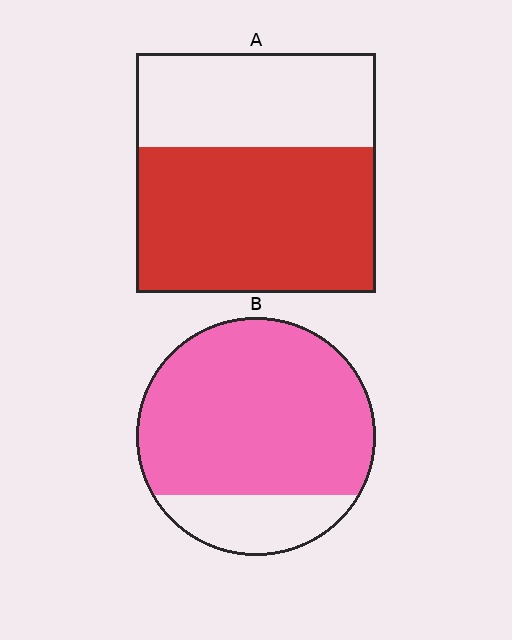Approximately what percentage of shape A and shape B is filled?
A is approximately 60% and B is approximately 80%.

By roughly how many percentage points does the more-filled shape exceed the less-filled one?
By roughly 20 percentage points (B over A).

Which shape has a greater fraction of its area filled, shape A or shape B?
Shape B.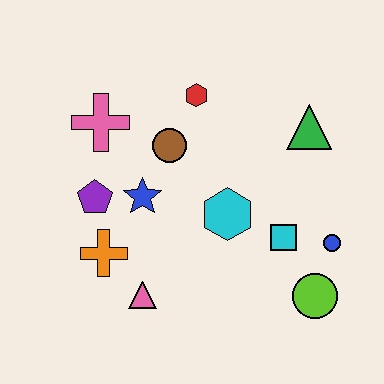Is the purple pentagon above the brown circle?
No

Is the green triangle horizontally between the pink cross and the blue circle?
Yes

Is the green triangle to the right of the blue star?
Yes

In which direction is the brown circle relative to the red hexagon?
The brown circle is below the red hexagon.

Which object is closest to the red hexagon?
The brown circle is closest to the red hexagon.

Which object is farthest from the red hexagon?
The lime circle is farthest from the red hexagon.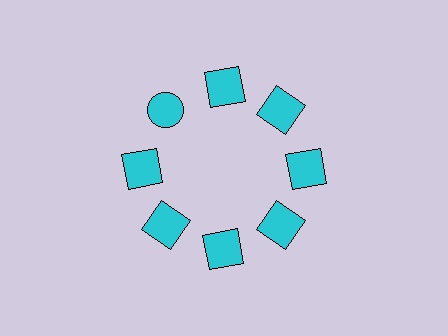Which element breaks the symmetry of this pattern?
The cyan circle at roughly the 10 o'clock position breaks the symmetry. All other shapes are cyan squares.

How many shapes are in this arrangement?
There are 8 shapes arranged in a ring pattern.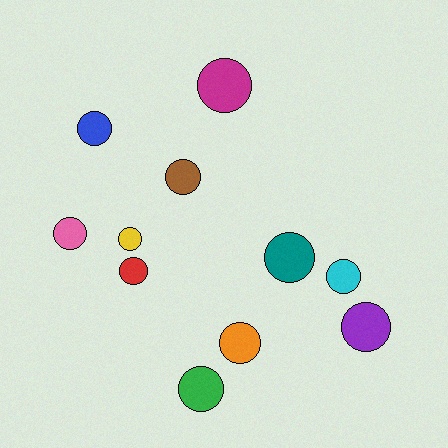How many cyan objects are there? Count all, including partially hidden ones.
There is 1 cyan object.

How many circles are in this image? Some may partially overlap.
There are 11 circles.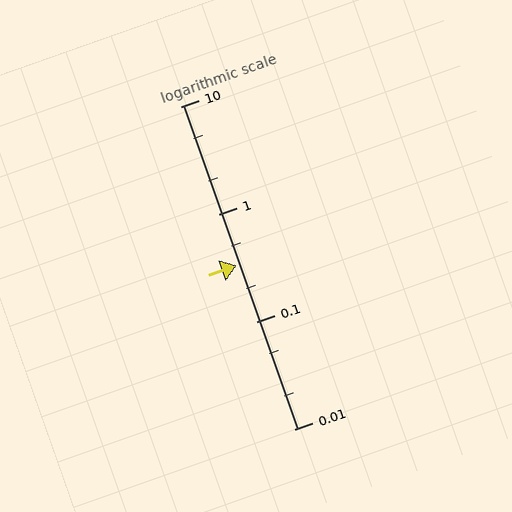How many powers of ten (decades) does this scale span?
The scale spans 3 decades, from 0.01 to 10.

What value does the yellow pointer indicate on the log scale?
The pointer indicates approximately 0.33.